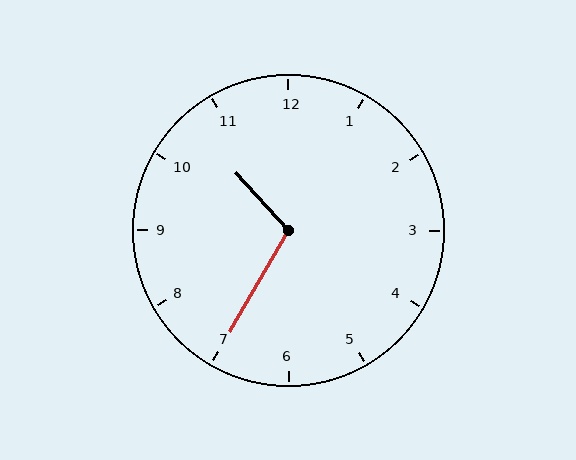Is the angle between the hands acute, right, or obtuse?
It is obtuse.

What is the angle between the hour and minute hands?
Approximately 108 degrees.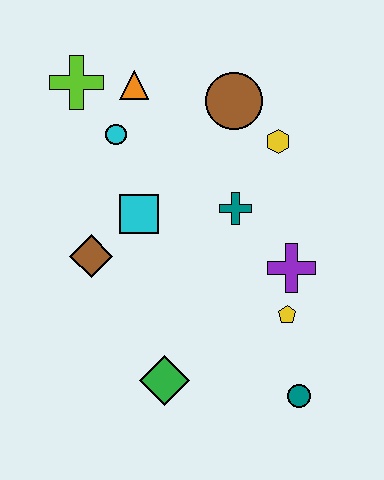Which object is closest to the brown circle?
The yellow hexagon is closest to the brown circle.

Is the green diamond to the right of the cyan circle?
Yes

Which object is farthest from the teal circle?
The lime cross is farthest from the teal circle.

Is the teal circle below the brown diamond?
Yes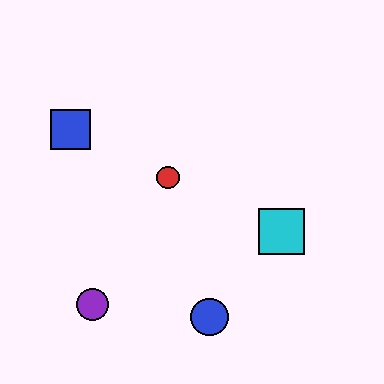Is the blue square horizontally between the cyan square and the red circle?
No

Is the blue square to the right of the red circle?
No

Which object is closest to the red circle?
The blue square is closest to the red circle.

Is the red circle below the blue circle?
No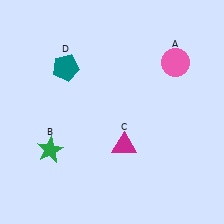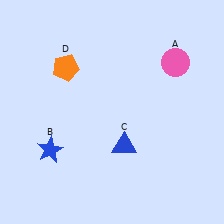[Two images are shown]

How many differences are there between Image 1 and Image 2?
There are 3 differences between the two images.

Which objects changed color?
B changed from green to blue. C changed from magenta to blue. D changed from teal to orange.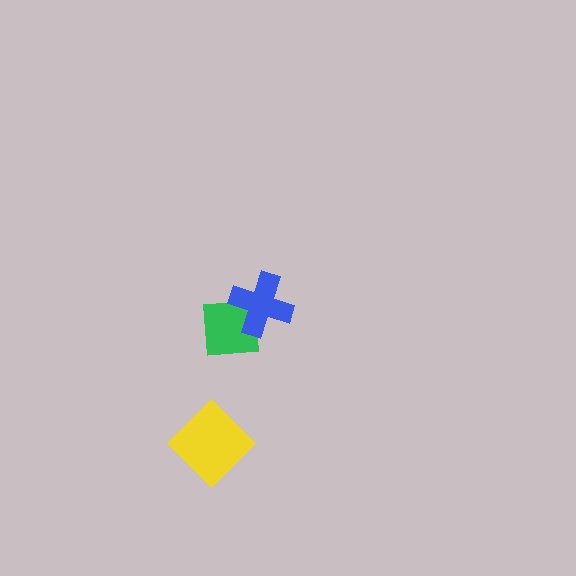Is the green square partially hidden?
Yes, it is partially covered by another shape.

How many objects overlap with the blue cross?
1 object overlaps with the blue cross.